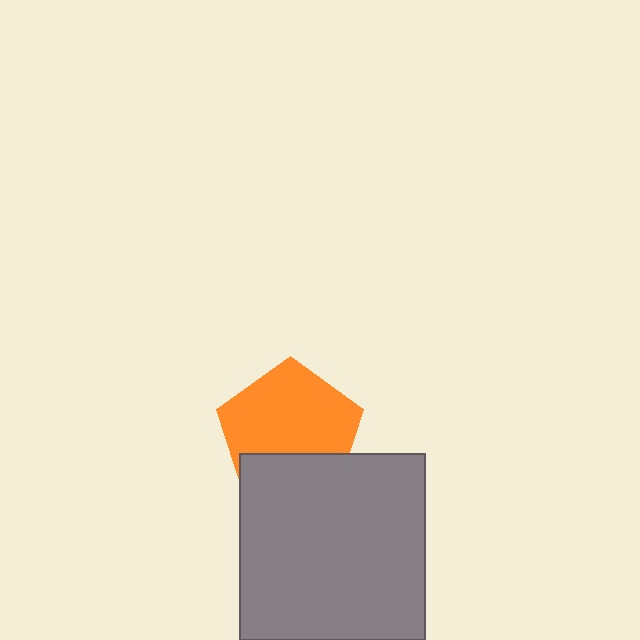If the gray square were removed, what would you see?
You would see the complete orange pentagon.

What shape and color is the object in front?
The object in front is a gray square.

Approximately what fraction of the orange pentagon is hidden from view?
Roughly 31% of the orange pentagon is hidden behind the gray square.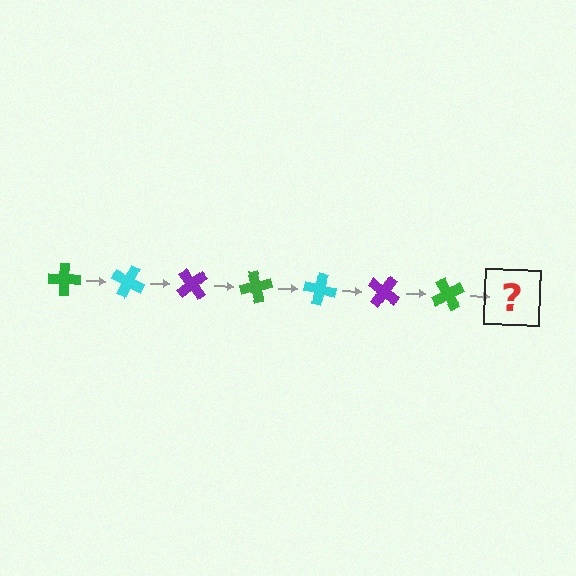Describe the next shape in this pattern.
It should be a cyan cross, rotated 175 degrees from the start.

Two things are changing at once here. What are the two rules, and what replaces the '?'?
The two rules are that it rotates 25 degrees each step and the color cycles through green, cyan, and purple. The '?' should be a cyan cross, rotated 175 degrees from the start.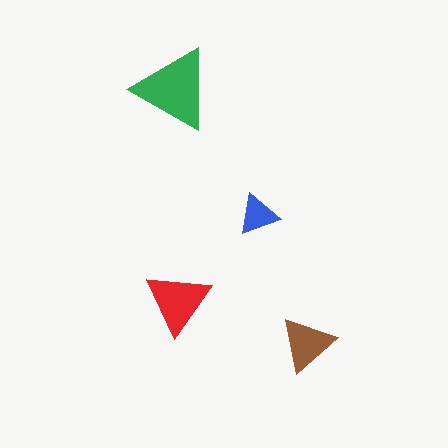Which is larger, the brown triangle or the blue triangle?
The brown one.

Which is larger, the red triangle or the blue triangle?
The red one.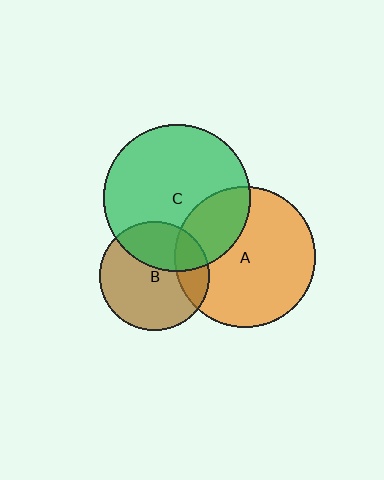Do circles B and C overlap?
Yes.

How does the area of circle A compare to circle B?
Approximately 1.7 times.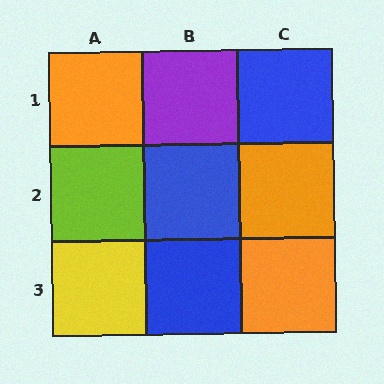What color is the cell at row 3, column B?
Blue.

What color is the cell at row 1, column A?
Orange.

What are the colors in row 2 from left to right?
Lime, blue, orange.